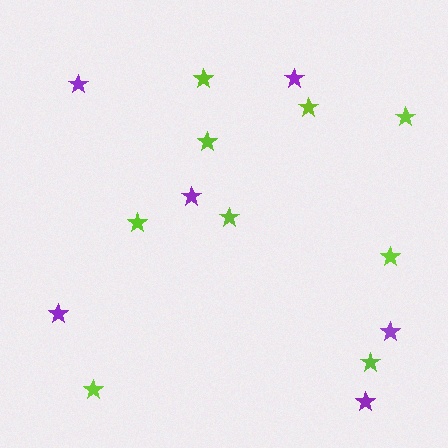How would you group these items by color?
There are 2 groups: one group of lime stars (9) and one group of purple stars (6).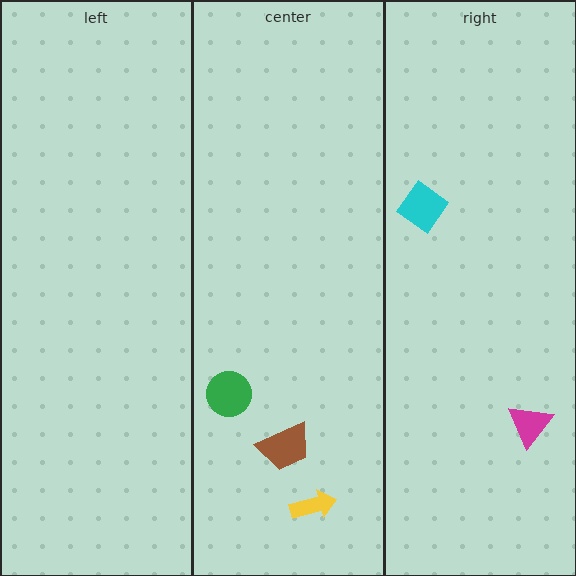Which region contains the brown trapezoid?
The center region.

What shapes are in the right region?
The cyan diamond, the magenta triangle.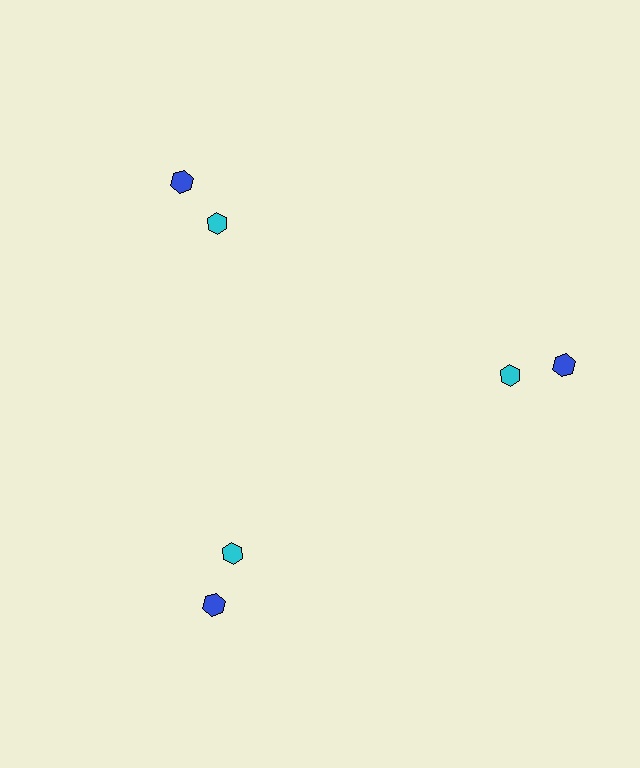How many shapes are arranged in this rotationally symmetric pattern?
There are 6 shapes, arranged in 3 groups of 2.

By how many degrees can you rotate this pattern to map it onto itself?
The pattern maps onto itself every 120 degrees of rotation.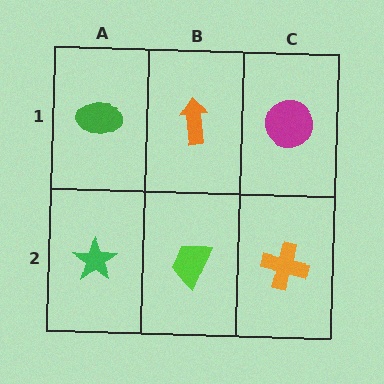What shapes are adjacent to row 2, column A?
A green ellipse (row 1, column A), a lime trapezoid (row 2, column B).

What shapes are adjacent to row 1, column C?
An orange cross (row 2, column C), an orange arrow (row 1, column B).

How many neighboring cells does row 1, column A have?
2.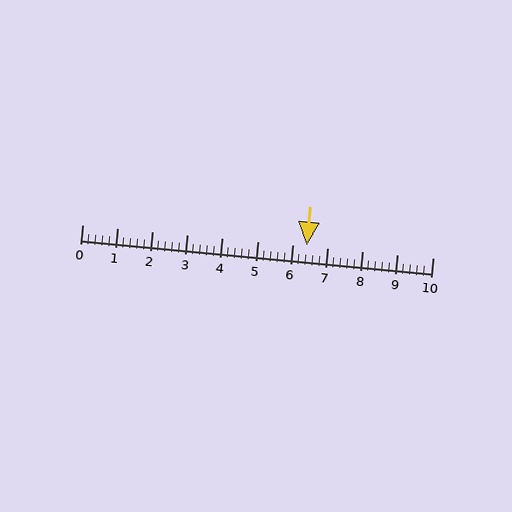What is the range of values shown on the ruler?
The ruler shows values from 0 to 10.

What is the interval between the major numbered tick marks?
The major tick marks are spaced 1 units apart.